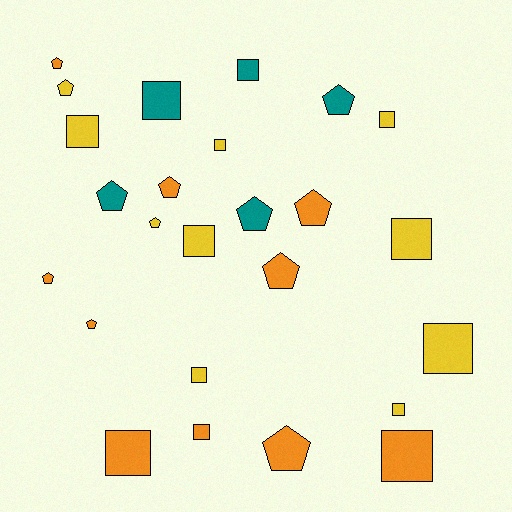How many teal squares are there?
There are 2 teal squares.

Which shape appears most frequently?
Square, with 13 objects.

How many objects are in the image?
There are 25 objects.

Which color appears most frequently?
Yellow, with 10 objects.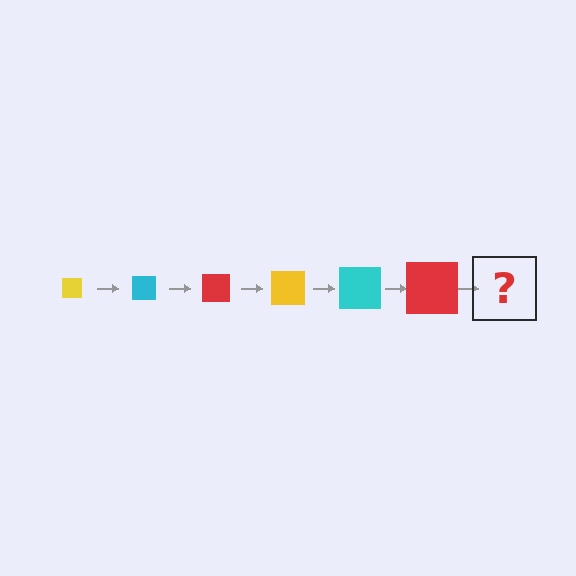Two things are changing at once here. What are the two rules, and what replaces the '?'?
The two rules are that the square grows larger each step and the color cycles through yellow, cyan, and red. The '?' should be a yellow square, larger than the previous one.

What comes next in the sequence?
The next element should be a yellow square, larger than the previous one.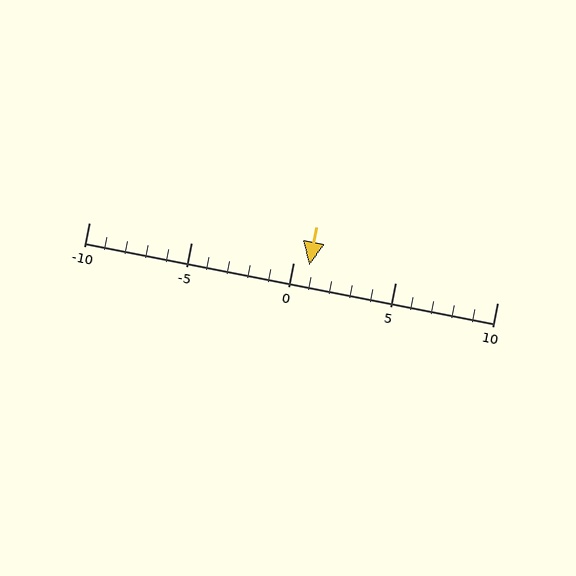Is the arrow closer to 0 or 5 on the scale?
The arrow is closer to 0.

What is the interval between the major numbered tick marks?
The major tick marks are spaced 5 units apart.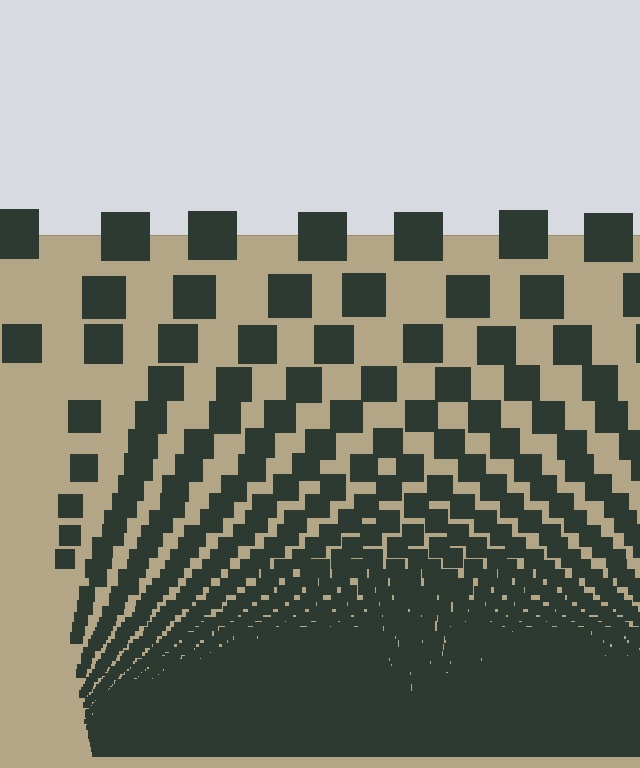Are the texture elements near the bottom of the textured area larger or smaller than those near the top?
Smaller. The gradient is inverted — elements near the bottom are smaller and denser.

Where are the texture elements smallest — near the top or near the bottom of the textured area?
Near the bottom.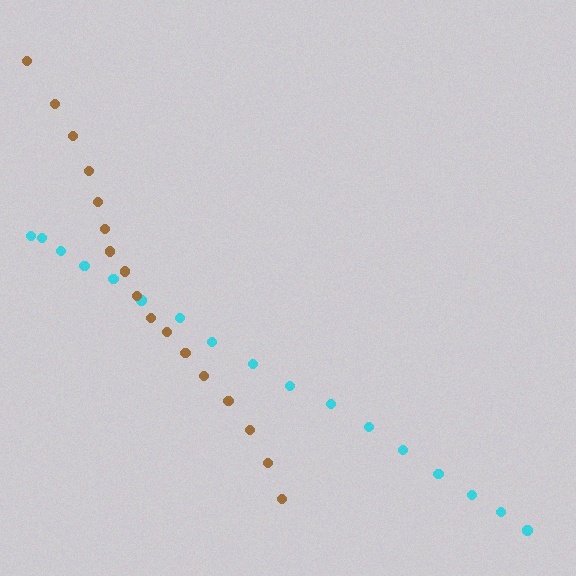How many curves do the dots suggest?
There are 2 distinct paths.